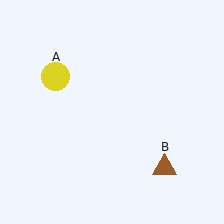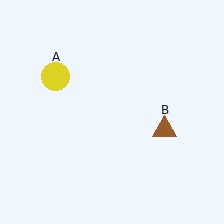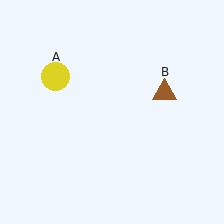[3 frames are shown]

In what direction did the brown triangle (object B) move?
The brown triangle (object B) moved up.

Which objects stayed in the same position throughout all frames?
Yellow circle (object A) remained stationary.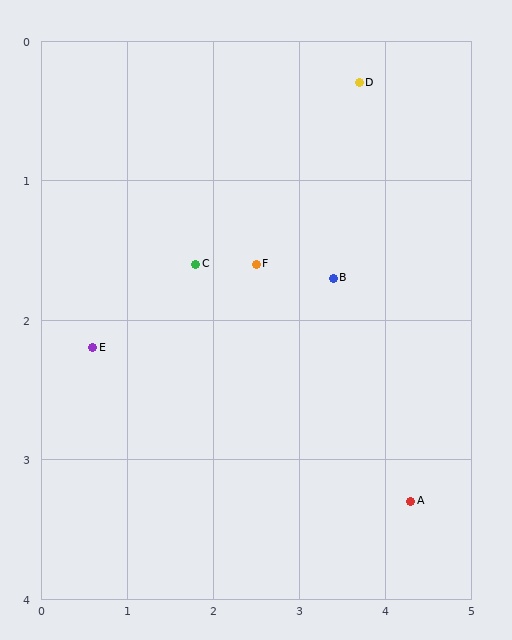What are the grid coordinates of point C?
Point C is at approximately (1.8, 1.6).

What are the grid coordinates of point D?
Point D is at approximately (3.7, 0.3).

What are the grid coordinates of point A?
Point A is at approximately (4.3, 3.3).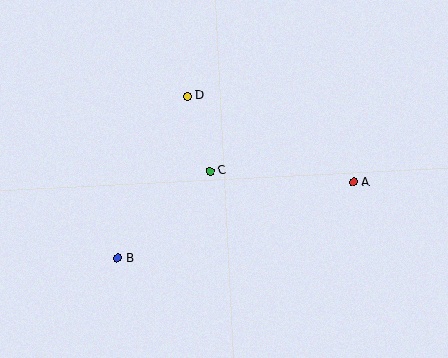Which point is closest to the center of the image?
Point C at (210, 171) is closest to the center.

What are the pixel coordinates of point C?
Point C is at (210, 171).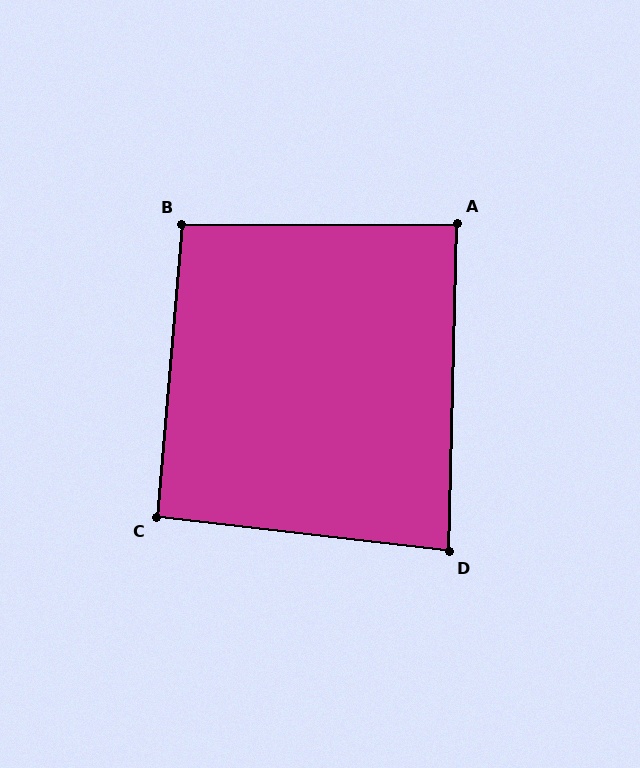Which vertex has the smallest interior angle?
D, at approximately 85 degrees.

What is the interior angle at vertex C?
Approximately 92 degrees (approximately right).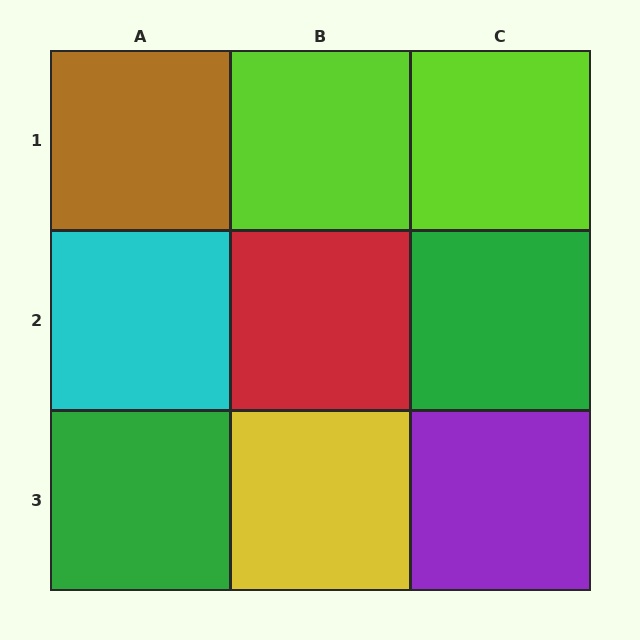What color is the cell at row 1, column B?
Lime.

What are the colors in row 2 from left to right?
Cyan, red, green.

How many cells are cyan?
1 cell is cyan.